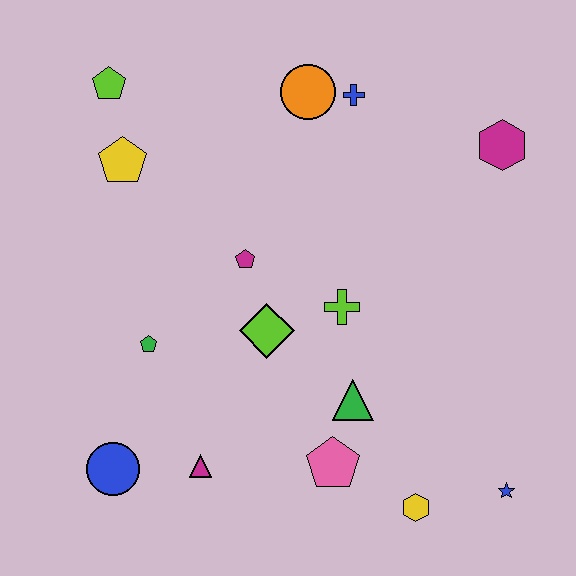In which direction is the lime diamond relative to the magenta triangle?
The lime diamond is above the magenta triangle.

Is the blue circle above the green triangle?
No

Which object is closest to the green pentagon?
The lime diamond is closest to the green pentagon.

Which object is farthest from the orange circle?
The blue star is farthest from the orange circle.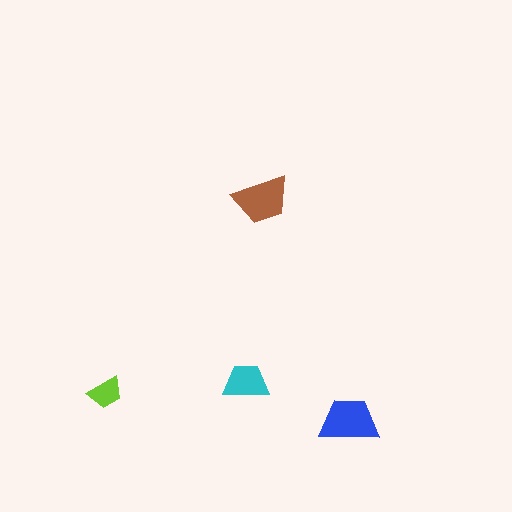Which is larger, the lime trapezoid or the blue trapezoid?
The blue one.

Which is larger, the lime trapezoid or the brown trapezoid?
The brown one.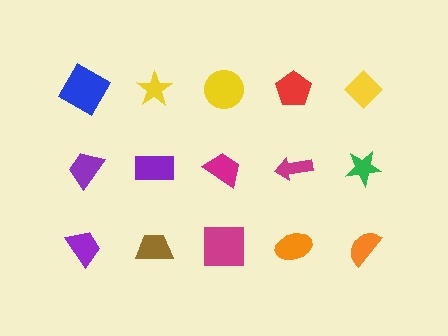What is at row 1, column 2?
A yellow star.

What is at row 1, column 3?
A yellow circle.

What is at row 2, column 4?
A magenta arrow.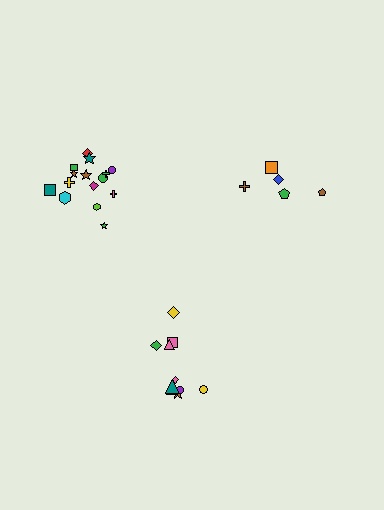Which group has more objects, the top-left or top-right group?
The top-left group.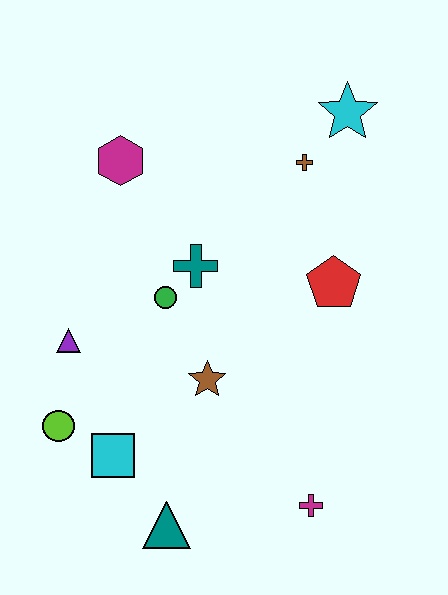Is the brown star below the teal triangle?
No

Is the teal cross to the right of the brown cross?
No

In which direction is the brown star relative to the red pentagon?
The brown star is to the left of the red pentagon.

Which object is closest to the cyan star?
The brown cross is closest to the cyan star.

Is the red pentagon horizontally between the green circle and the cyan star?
Yes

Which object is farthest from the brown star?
The cyan star is farthest from the brown star.